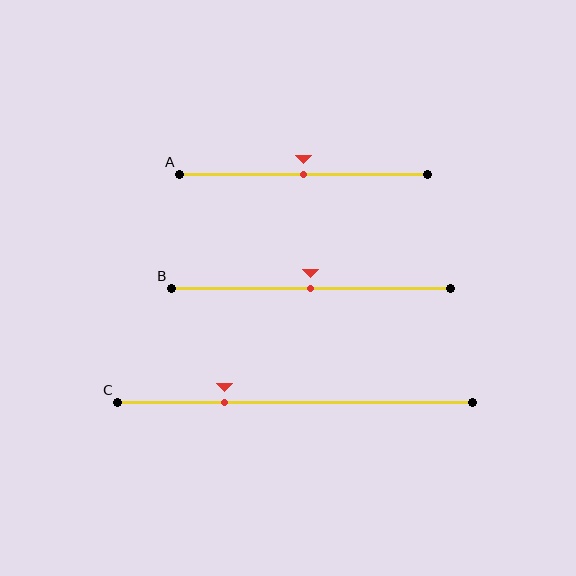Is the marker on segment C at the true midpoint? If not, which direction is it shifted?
No, the marker on segment C is shifted to the left by about 20% of the segment length.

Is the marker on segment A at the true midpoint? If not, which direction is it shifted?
Yes, the marker on segment A is at the true midpoint.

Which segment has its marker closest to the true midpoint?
Segment A has its marker closest to the true midpoint.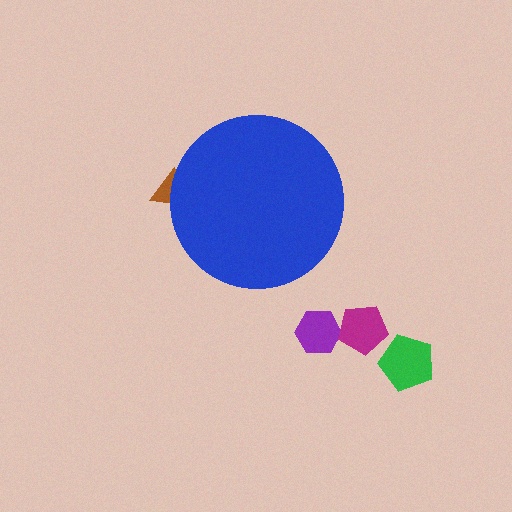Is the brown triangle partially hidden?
Yes, the brown triangle is partially hidden behind the blue circle.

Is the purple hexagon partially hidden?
No, the purple hexagon is fully visible.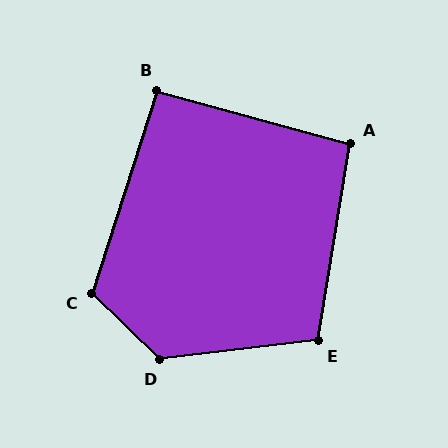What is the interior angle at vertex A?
Approximately 96 degrees (obtuse).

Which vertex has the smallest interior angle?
B, at approximately 92 degrees.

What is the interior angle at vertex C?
Approximately 116 degrees (obtuse).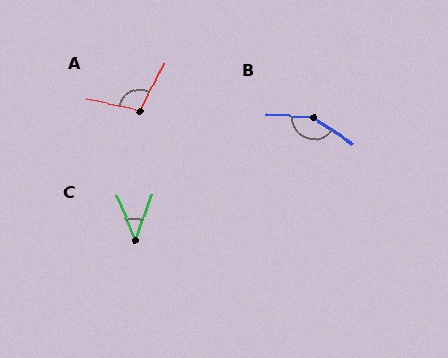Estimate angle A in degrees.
Approximately 105 degrees.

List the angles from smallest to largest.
C (42°), A (105°), B (151°).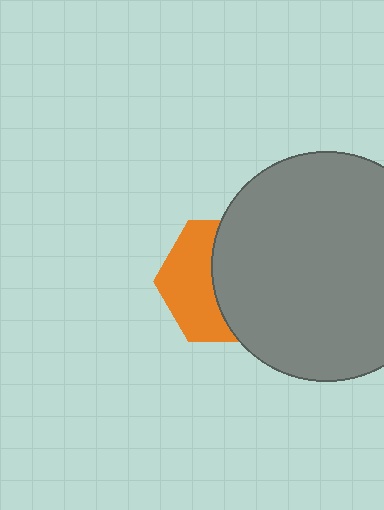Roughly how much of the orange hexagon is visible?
A small part of it is visible (roughly 44%).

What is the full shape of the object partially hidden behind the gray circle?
The partially hidden object is an orange hexagon.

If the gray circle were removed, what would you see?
You would see the complete orange hexagon.